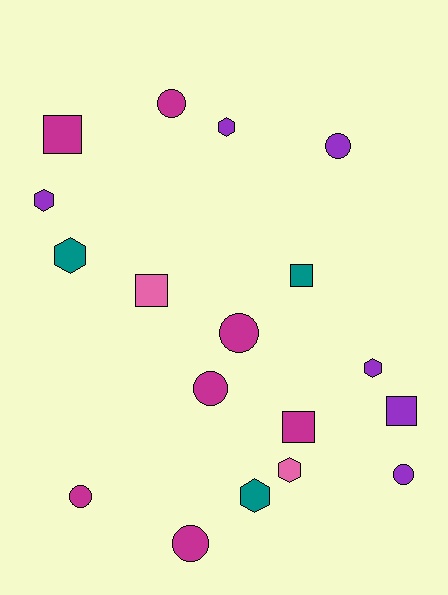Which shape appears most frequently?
Circle, with 7 objects.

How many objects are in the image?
There are 18 objects.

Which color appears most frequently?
Magenta, with 7 objects.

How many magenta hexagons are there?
There are no magenta hexagons.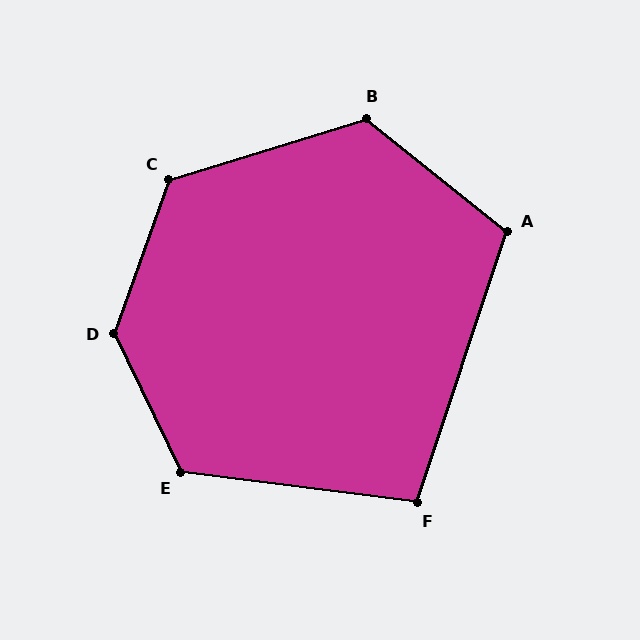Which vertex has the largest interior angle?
D, at approximately 135 degrees.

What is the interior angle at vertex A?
Approximately 111 degrees (obtuse).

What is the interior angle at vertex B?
Approximately 124 degrees (obtuse).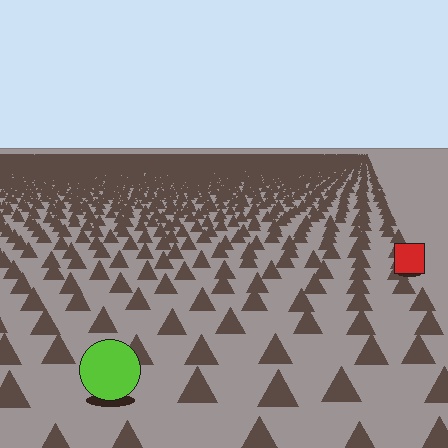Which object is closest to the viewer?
The lime circle is closest. The texture marks near it are larger and more spread out.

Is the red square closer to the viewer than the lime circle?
No. The lime circle is closer — you can tell from the texture gradient: the ground texture is coarser near it.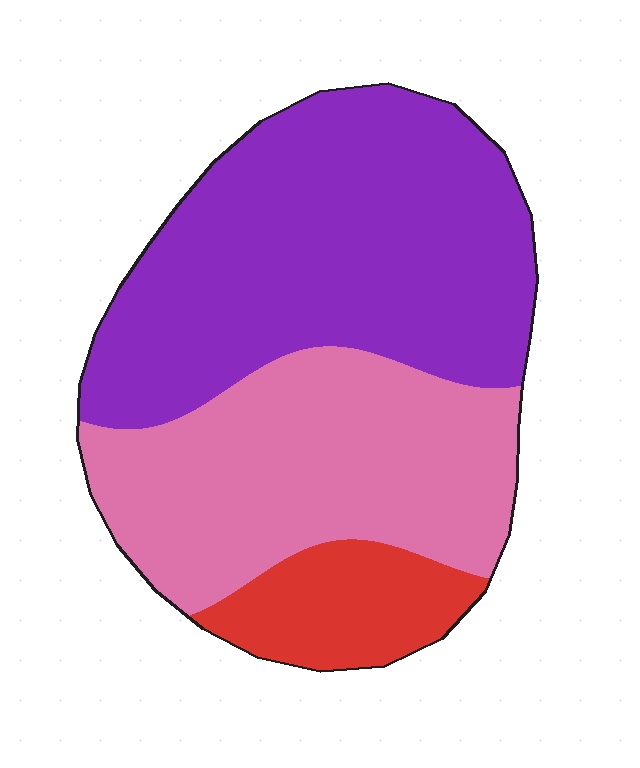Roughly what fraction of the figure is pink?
Pink takes up between a third and a half of the figure.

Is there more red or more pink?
Pink.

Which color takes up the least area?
Red, at roughly 10%.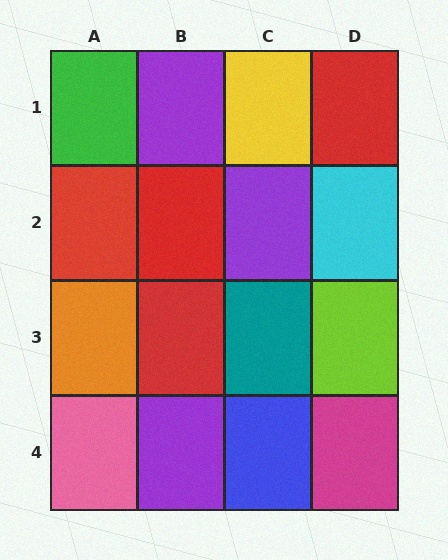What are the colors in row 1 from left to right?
Green, purple, yellow, red.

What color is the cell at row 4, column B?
Purple.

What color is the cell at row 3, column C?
Teal.